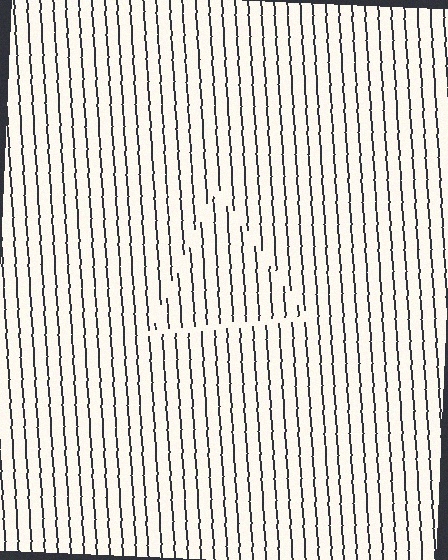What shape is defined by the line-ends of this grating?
An illusory triangle. The interior of the shape contains the same grating, shifted by half a period — the contour is defined by the phase discontinuity where line-ends from the inner and outer gratings abut.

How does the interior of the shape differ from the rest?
The interior of the shape contains the same grating, shifted by half a period — the contour is defined by the phase discontinuity where line-ends from the inner and outer gratings abut.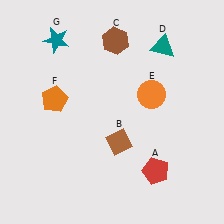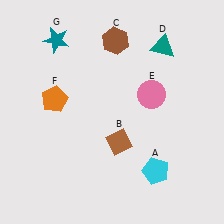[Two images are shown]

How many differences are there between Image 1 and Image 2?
There are 2 differences between the two images.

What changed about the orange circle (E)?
In Image 1, E is orange. In Image 2, it changed to pink.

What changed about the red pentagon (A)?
In Image 1, A is red. In Image 2, it changed to cyan.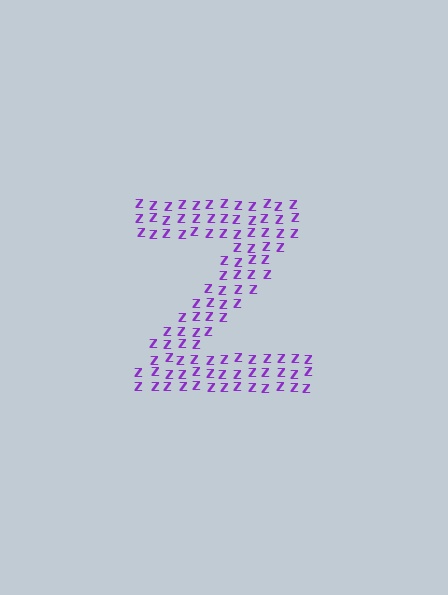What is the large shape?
The large shape is the letter Z.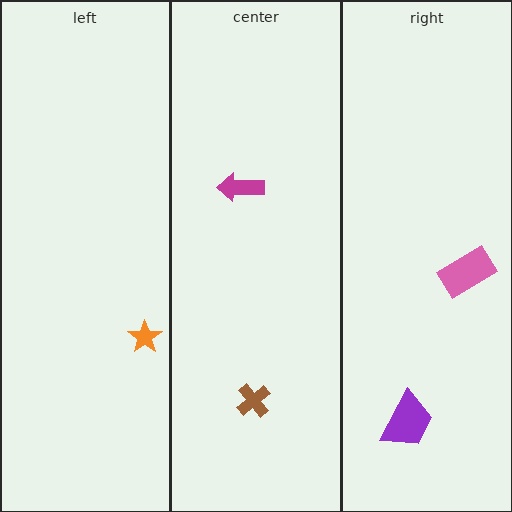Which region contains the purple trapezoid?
The right region.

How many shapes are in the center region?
2.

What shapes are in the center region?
The brown cross, the magenta arrow.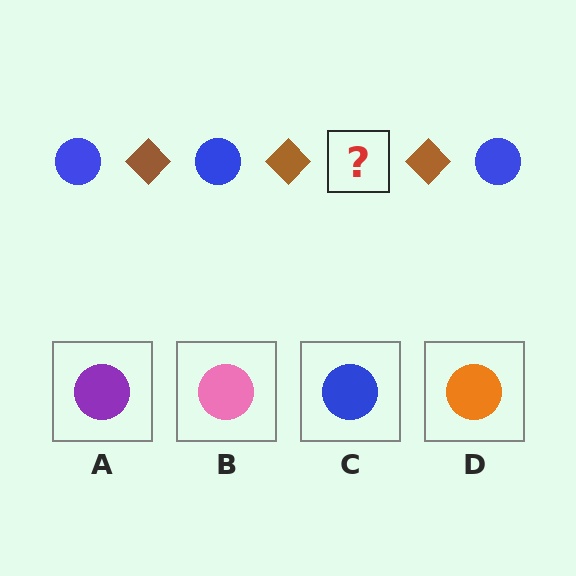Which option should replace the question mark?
Option C.